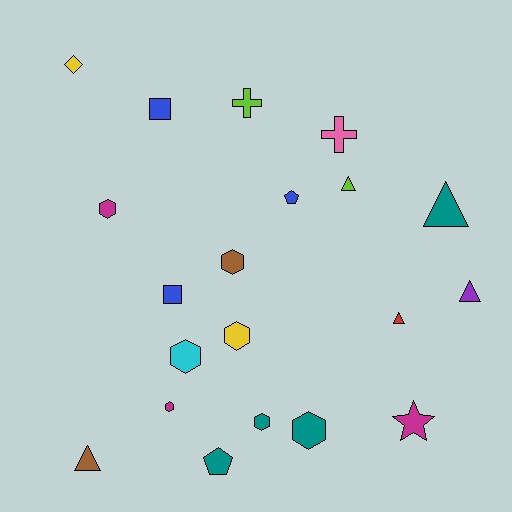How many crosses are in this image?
There are 2 crosses.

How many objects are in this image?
There are 20 objects.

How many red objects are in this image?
There is 1 red object.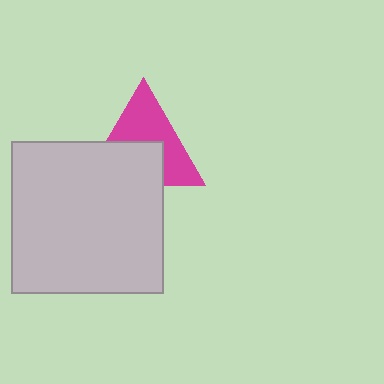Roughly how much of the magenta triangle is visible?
About half of it is visible (roughly 55%).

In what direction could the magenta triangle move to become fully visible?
The magenta triangle could move up. That would shift it out from behind the light gray square entirely.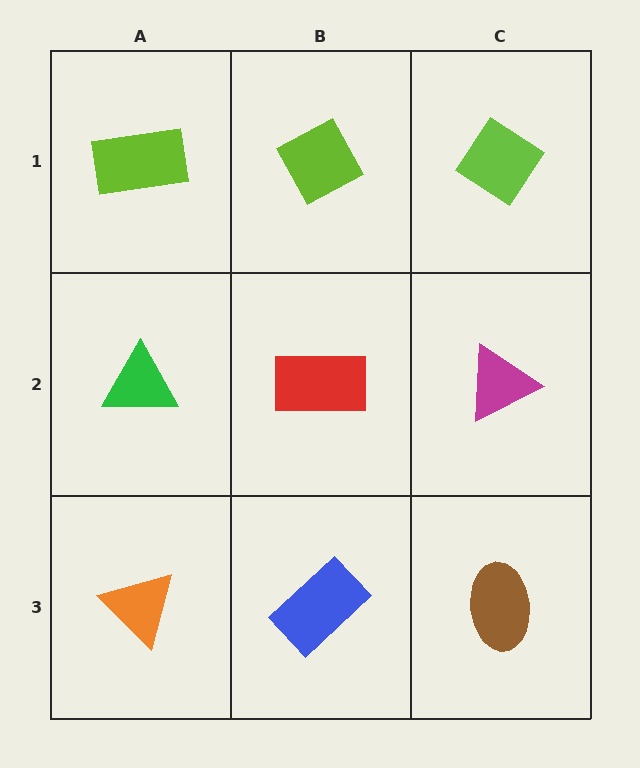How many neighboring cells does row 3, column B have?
3.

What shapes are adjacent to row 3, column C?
A magenta triangle (row 2, column C), a blue rectangle (row 3, column B).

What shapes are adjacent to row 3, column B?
A red rectangle (row 2, column B), an orange triangle (row 3, column A), a brown ellipse (row 3, column C).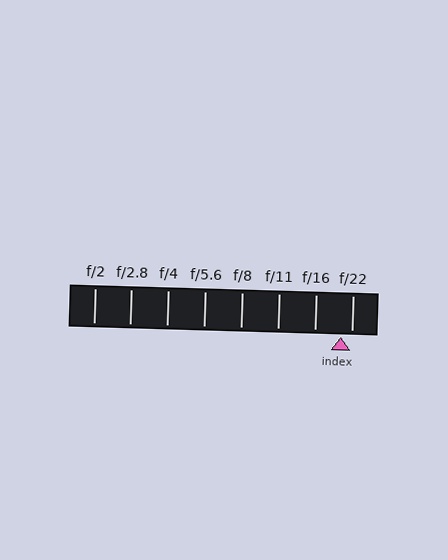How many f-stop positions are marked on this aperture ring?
There are 8 f-stop positions marked.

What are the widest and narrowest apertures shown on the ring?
The widest aperture shown is f/2 and the narrowest is f/22.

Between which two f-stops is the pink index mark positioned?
The index mark is between f/16 and f/22.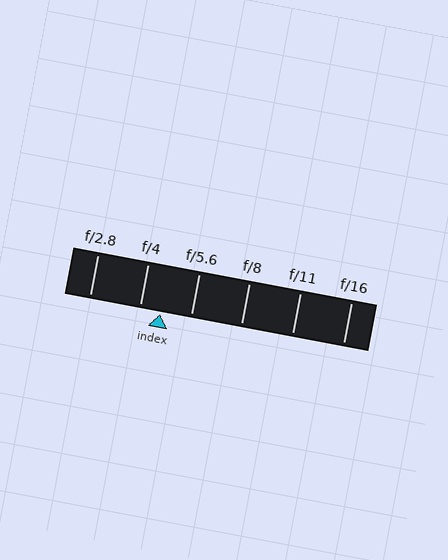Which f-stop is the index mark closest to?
The index mark is closest to f/4.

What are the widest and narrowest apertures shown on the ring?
The widest aperture shown is f/2.8 and the narrowest is f/16.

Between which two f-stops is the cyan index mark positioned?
The index mark is between f/4 and f/5.6.